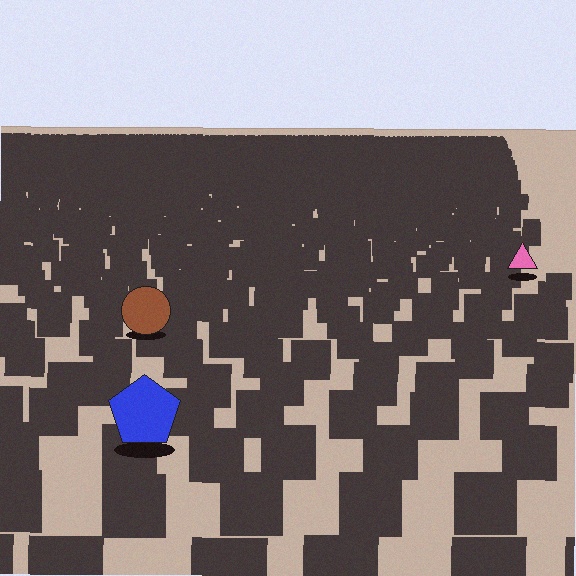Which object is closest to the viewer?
The blue pentagon is closest. The texture marks near it are larger and more spread out.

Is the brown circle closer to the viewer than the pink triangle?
Yes. The brown circle is closer — you can tell from the texture gradient: the ground texture is coarser near it.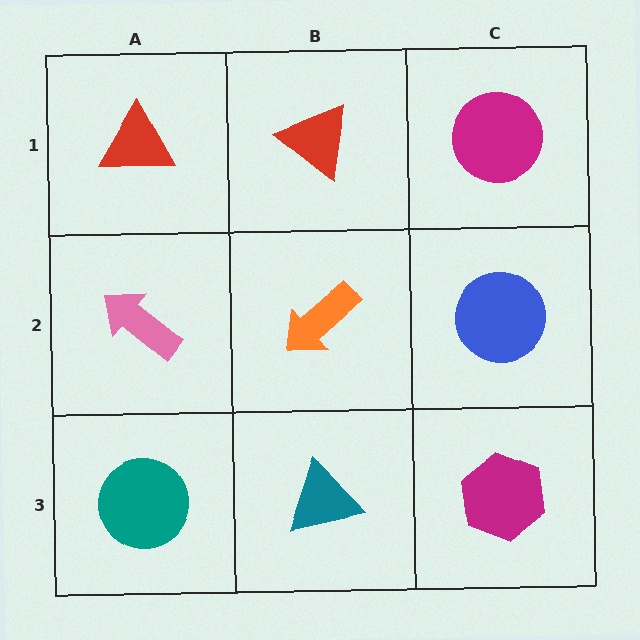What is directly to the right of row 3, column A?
A teal triangle.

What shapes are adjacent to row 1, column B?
An orange arrow (row 2, column B), a red triangle (row 1, column A), a magenta circle (row 1, column C).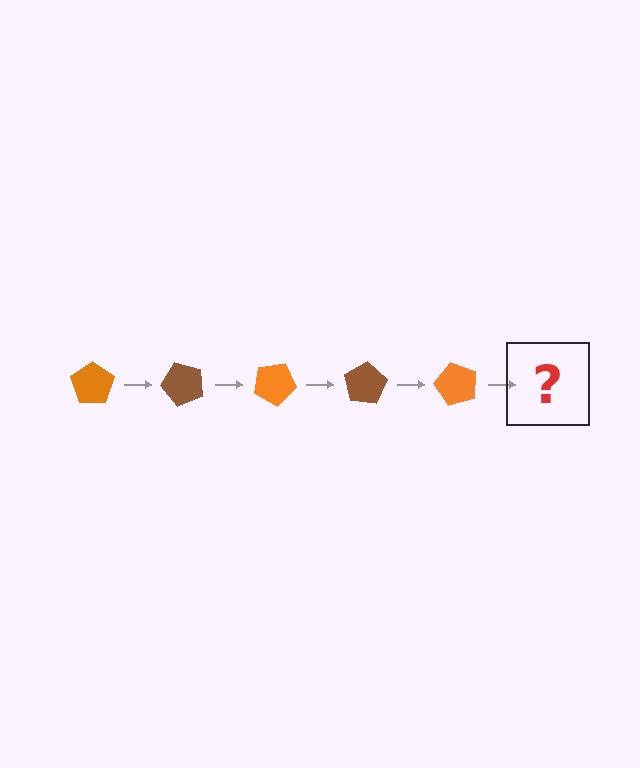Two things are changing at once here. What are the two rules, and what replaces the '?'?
The two rules are that it rotates 50 degrees each step and the color cycles through orange and brown. The '?' should be a brown pentagon, rotated 250 degrees from the start.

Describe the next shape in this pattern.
It should be a brown pentagon, rotated 250 degrees from the start.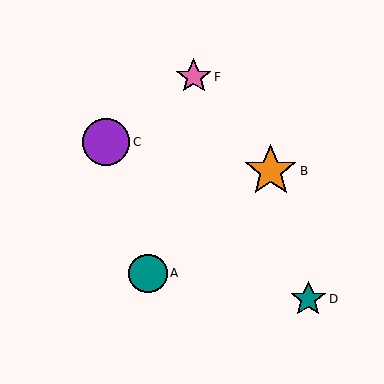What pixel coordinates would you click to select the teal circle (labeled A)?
Click at (148, 273) to select the teal circle A.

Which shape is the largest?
The orange star (labeled B) is the largest.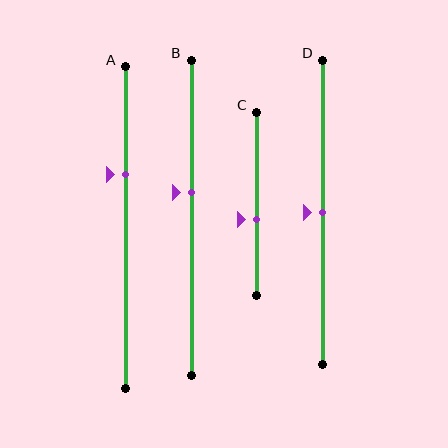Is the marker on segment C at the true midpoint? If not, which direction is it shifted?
No, the marker on segment C is shifted downward by about 9% of the segment length.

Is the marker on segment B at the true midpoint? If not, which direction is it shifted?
No, the marker on segment B is shifted upward by about 8% of the segment length.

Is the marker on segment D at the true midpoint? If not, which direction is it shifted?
Yes, the marker on segment D is at the true midpoint.